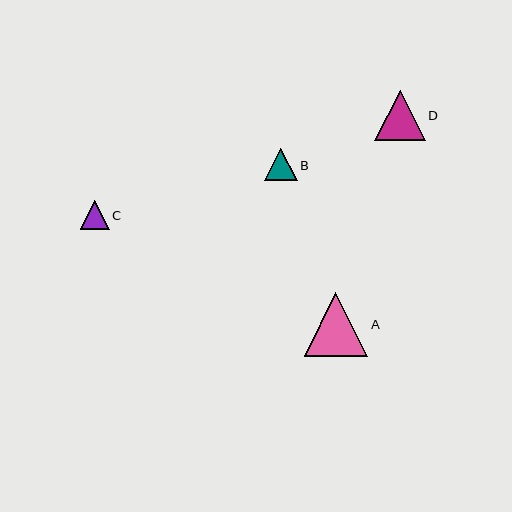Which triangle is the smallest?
Triangle C is the smallest with a size of approximately 29 pixels.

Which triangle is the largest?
Triangle A is the largest with a size of approximately 64 pixels.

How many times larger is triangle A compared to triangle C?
Triangle A is approximately 2.2 times the size of triangle C.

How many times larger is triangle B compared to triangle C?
Triangle B is approximately 1.1 times the size of triangle C.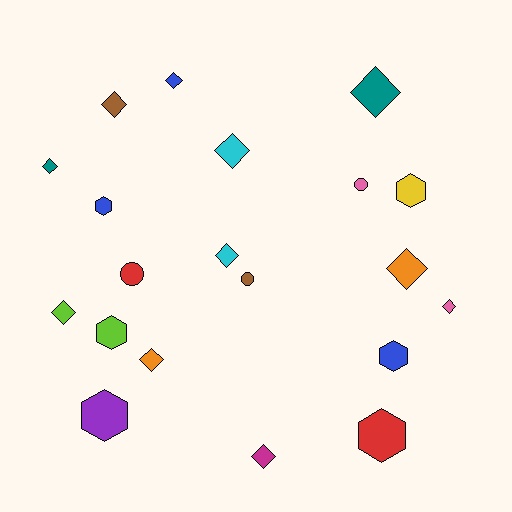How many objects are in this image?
There are 20 objects.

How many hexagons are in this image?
There are 6 hexagons.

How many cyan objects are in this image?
There are 2 cyan objects.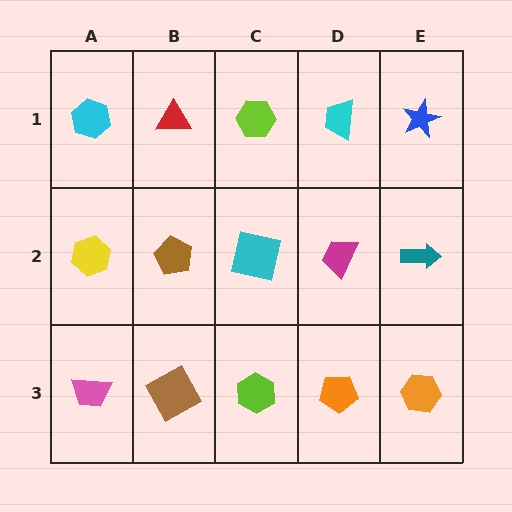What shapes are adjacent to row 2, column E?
A blue star (row 1, column E), an orange hexagon (row 3, column E), a magenta trapezoid (row 2, column D).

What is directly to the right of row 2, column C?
A magenta trapezoid.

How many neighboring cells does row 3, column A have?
2.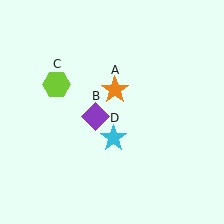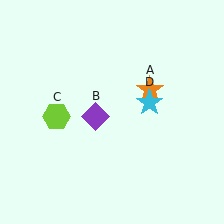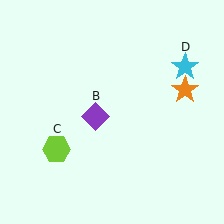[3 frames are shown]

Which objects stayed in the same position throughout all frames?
Purple diamond (object B) remained stationary.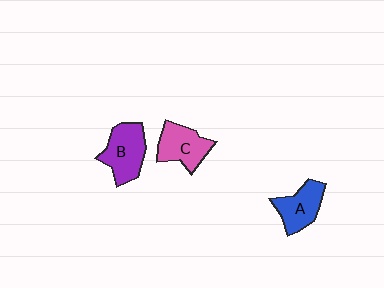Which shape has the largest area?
Shape B (purple).